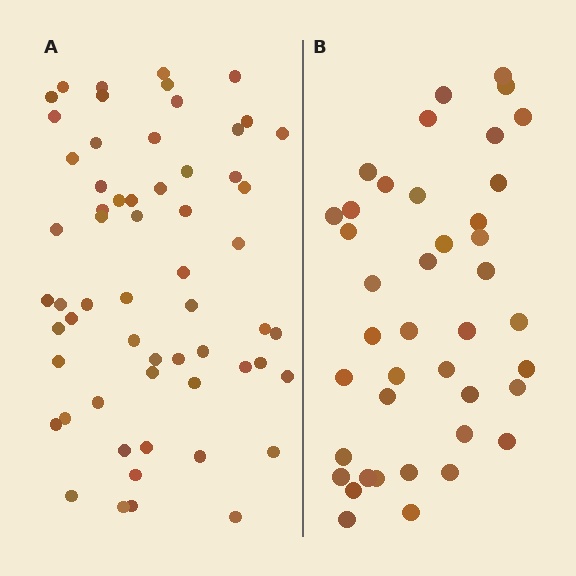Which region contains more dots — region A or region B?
Region A (the left region) has more dots.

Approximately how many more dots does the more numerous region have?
Region A has approximately 20 more dots than region B.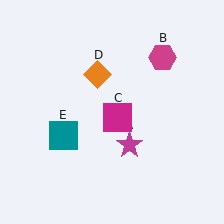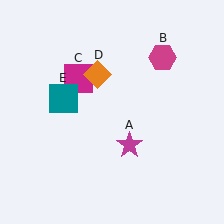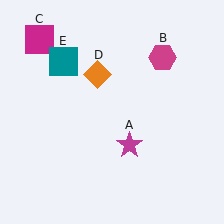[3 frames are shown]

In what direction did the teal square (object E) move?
The teal square (object E) moved up.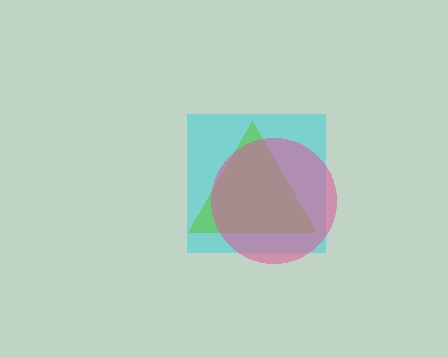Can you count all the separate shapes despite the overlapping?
Yes, there are 3 separate shapes.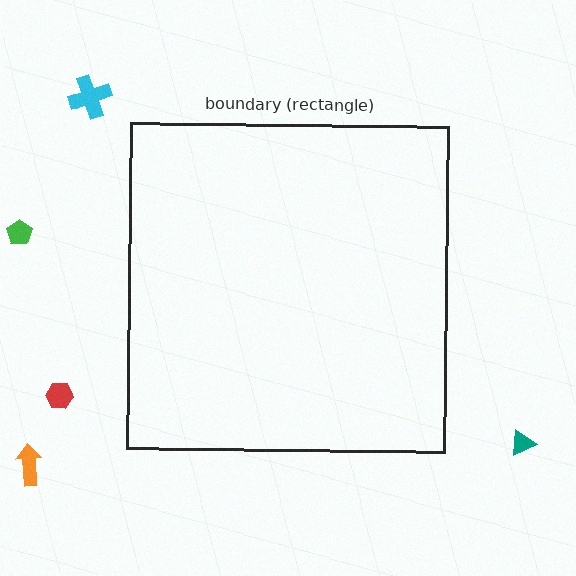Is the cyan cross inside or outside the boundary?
Outside.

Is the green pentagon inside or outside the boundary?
Outside.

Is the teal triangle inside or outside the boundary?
Outside.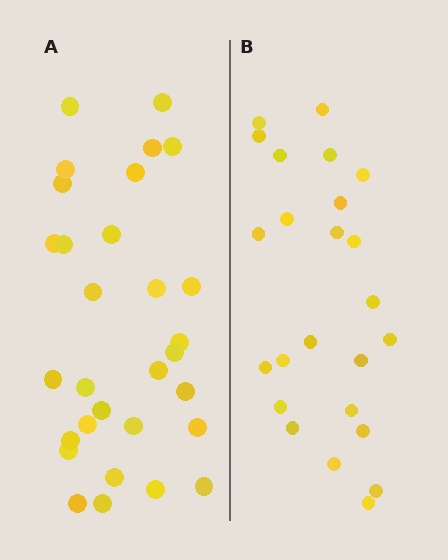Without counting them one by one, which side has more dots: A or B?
Region A (the left region) has more dots.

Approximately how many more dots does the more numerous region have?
Region A has about 6 more dots than region B.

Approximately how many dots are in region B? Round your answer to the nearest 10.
About 20 dots. (The exact count is 24, which rounds to 20.)